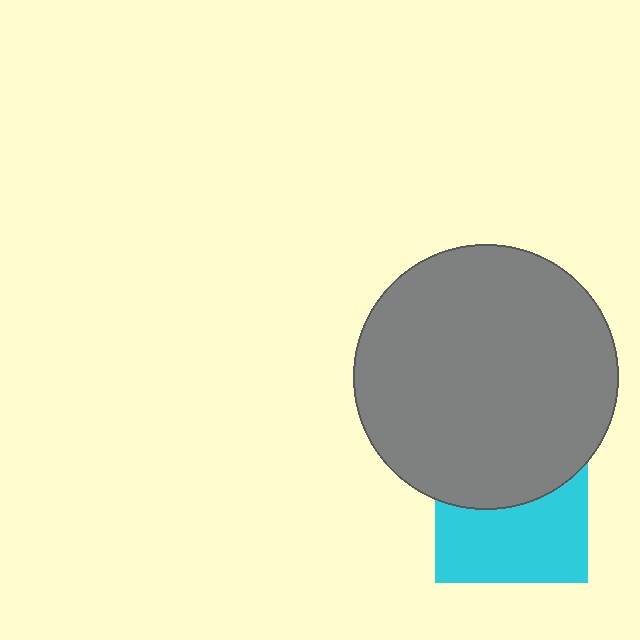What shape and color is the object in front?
The object in front is a gray circle.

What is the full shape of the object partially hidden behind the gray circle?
The partially hidden object is a cyan square.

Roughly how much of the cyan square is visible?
About half of it is visible (roughly 55%).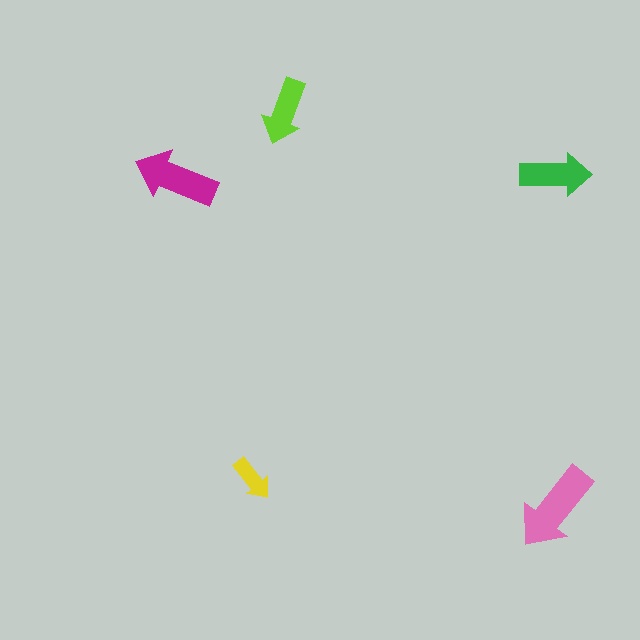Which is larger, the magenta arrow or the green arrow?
The magenta one.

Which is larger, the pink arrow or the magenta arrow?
The pink one.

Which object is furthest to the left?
The magenta arrow is leftmost.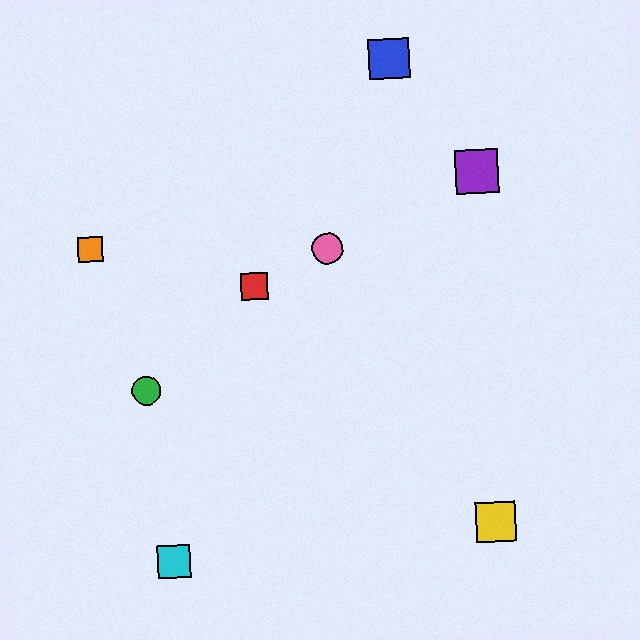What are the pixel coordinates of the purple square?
The purple square is at (477, 171).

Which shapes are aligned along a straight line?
The red square, the purple square, the pink circle are aligned along a straight line.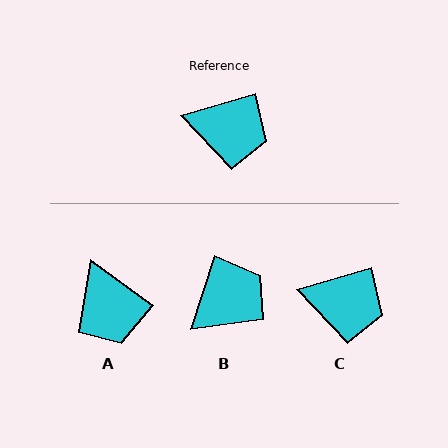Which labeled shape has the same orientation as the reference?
C.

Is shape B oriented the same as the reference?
No, it is off by about 54 degrees.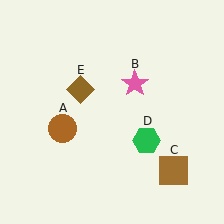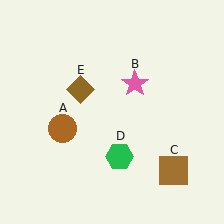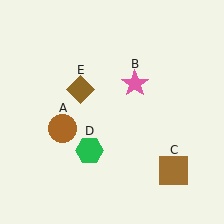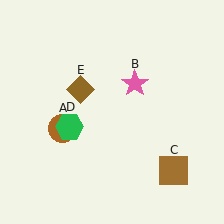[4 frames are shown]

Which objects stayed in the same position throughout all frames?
Brown circle (object A) and pink star (object B) and brown square (object C) and brown diamond (object E) remained stationary.